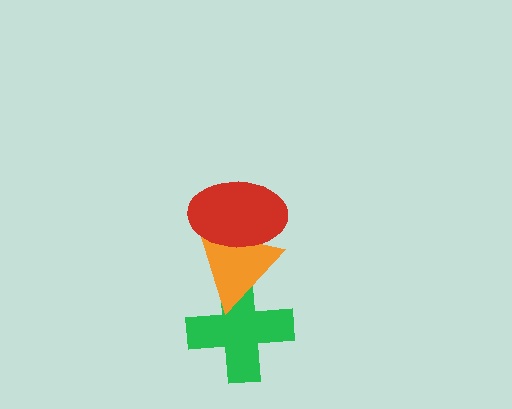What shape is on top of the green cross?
The orange triangle is on top of the green cross.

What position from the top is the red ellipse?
The red ellipse is 1st from the top.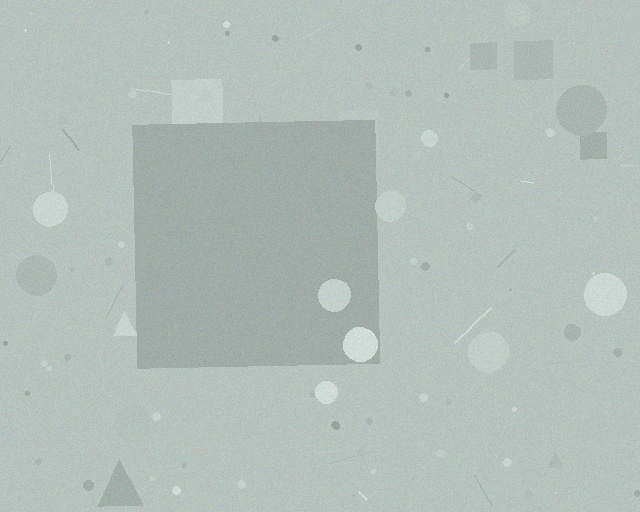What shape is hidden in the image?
A square is hidden in the image.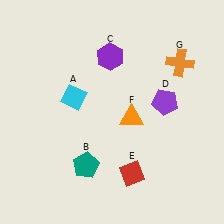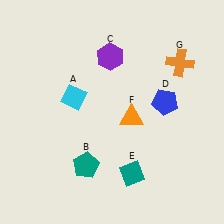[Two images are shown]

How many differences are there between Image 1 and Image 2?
There are 2 differences between the two images.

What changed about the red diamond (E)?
In Image 1, E is red. In Image 2, it changed to teal.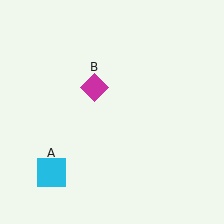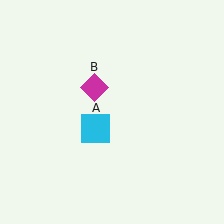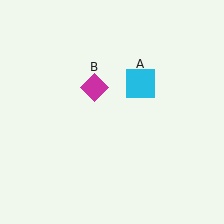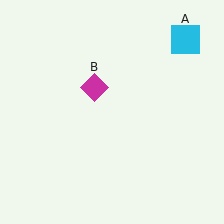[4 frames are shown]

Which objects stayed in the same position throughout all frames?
Magenta diamond (object B) remained stationary.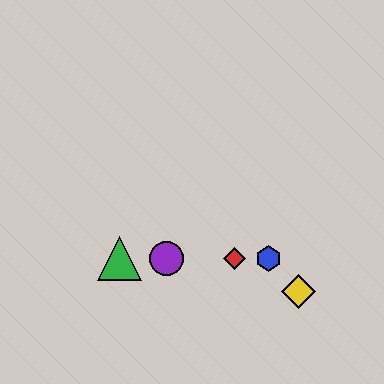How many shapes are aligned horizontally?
4 shapes (the red diamond, the blue hexagon, the green triangle, the purple circle) are aligned horizontally.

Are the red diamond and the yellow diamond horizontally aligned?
No, the red diamond is at y≈259 and the yellow diamond is at y≈292.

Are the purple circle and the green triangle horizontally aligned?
Yes, both are at y≈259.